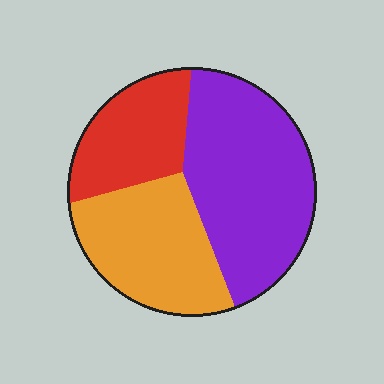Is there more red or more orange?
Orange.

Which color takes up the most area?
Purple, at roughly 45%.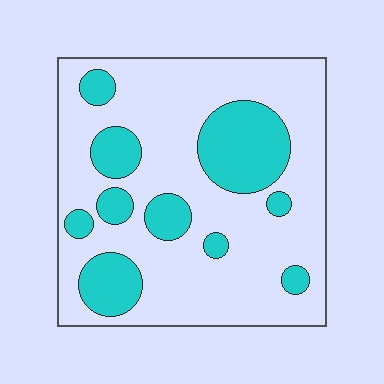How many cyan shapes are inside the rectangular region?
10.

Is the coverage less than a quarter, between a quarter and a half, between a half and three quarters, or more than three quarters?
Between a quarter and a half.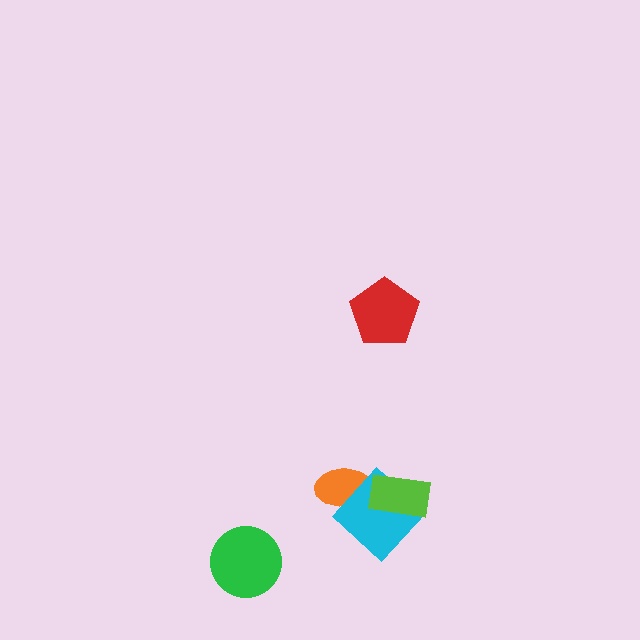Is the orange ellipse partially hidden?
Yes, it is partially covered by another shape.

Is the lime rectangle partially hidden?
No, no other shape covers it.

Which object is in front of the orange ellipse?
The cyan diamond is in front of the orange ellipse.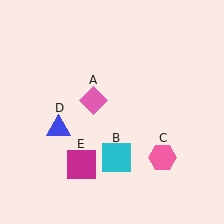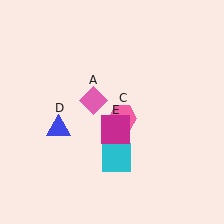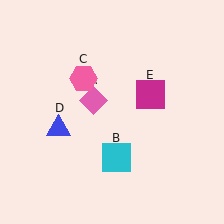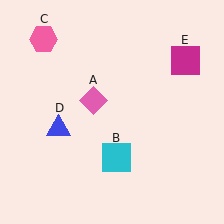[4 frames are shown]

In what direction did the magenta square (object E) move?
The magenta square (object E) moved up and to the right.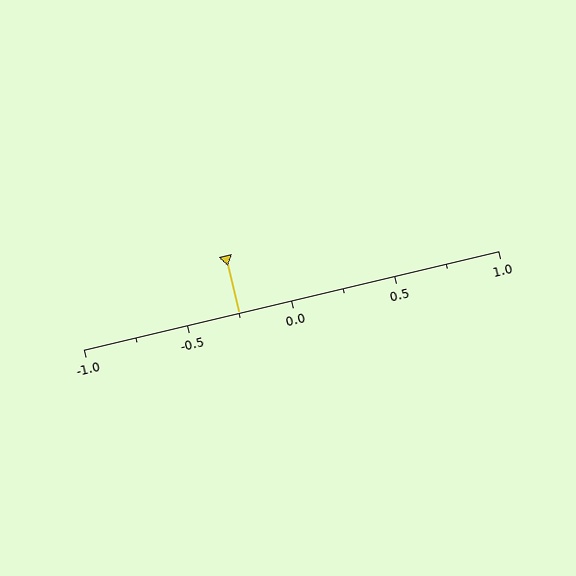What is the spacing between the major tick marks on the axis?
The major ticks are spaced 0.5 apart.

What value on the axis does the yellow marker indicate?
The marker indicates approximately -0.25.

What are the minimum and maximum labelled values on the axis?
The axis runs from -1.0 to 1.0.